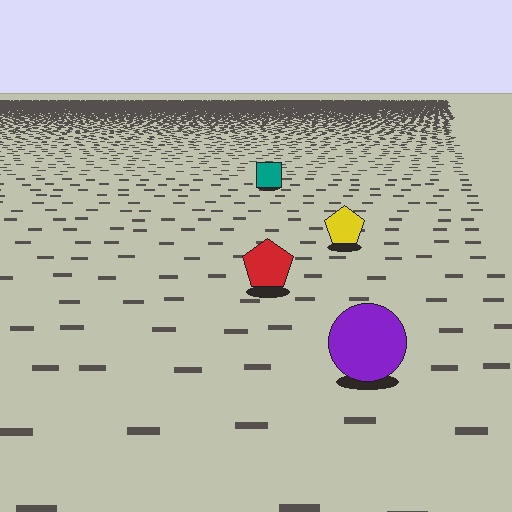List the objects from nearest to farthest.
From nearest to farthest: the purple circle, the red pentagon, the yellow pentagon, the teal square.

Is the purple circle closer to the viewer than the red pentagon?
Yes. The purple circle is closer — you can tell from the texture gradient: the ground texture is coarser near it.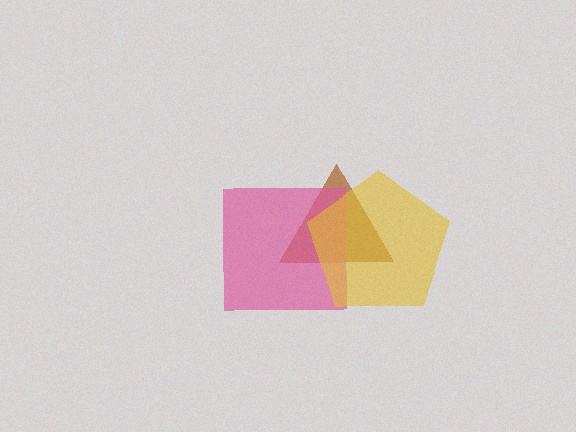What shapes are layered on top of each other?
The layered shapes are: a brown triangle, a pink square, a yellow pentagon.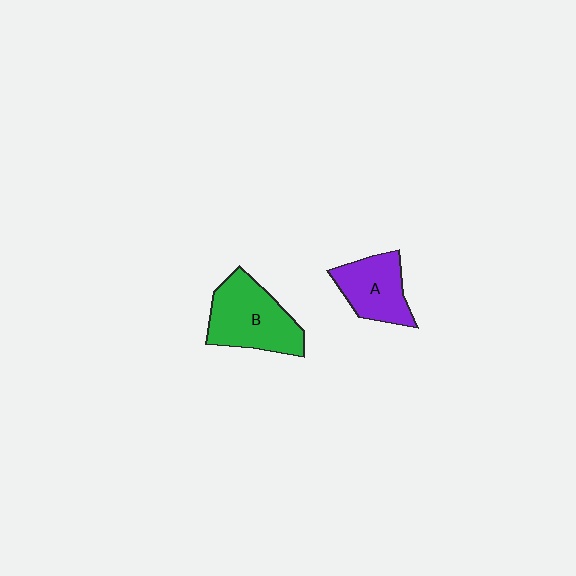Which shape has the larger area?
Shape B (green).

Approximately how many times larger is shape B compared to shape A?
Approximately 1.4 times.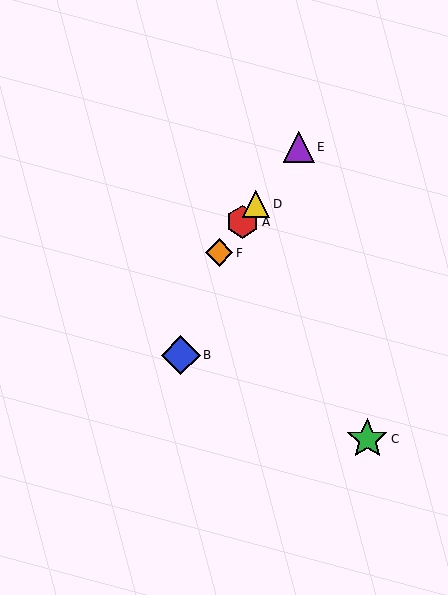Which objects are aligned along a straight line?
Objects A, D, E, F are aligned along a straight line.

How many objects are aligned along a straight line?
4 objects (A, D, E, F) are aligned along a straight line.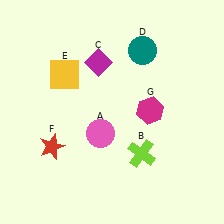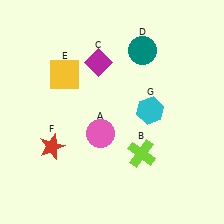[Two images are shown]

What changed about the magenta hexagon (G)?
In Image 1, G is magenta. In Image 2, it changed to cyan.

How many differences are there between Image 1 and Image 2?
There is 1 difference between the two images.